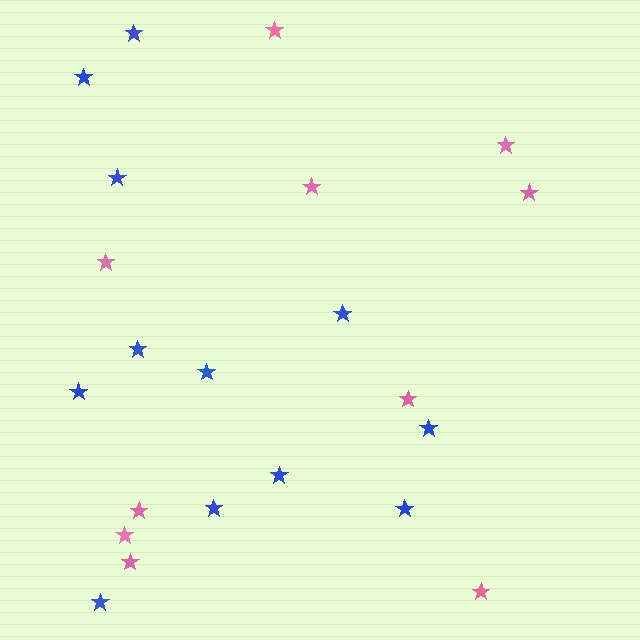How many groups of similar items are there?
There are 2 groups: one group of blue stars (12) and one group of pink stars (10).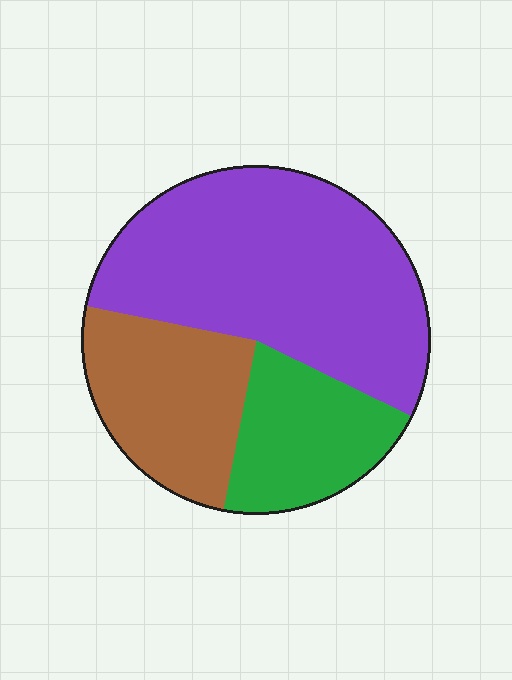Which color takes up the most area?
Purple, at roughly 55%.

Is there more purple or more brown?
Purple.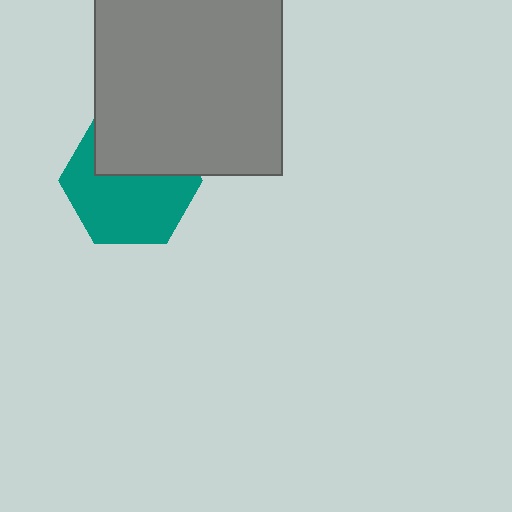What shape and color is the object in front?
The object in front is a gray square.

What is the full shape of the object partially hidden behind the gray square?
The partially hidden object is a teal hexagon.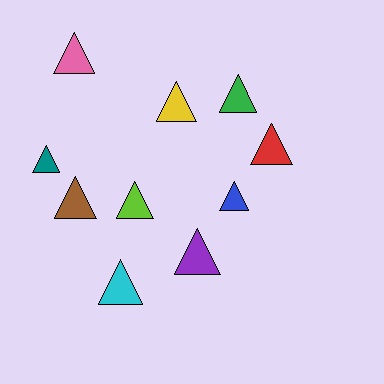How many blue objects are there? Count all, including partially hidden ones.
There is 1 blue object.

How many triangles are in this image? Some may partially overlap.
There are 10 triangles.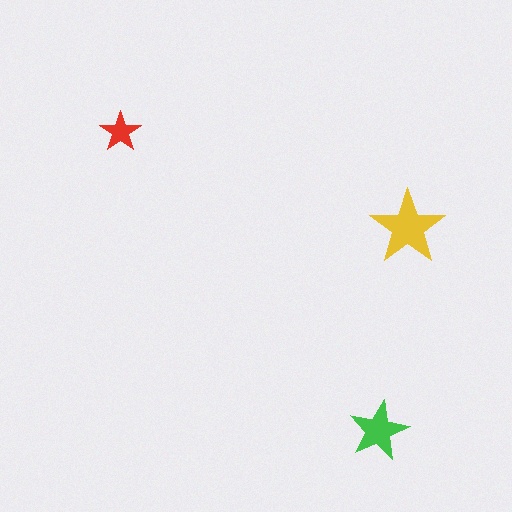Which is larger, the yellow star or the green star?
The yellow one.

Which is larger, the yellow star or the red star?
The yellow one.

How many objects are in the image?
There are 3 objects in the image.